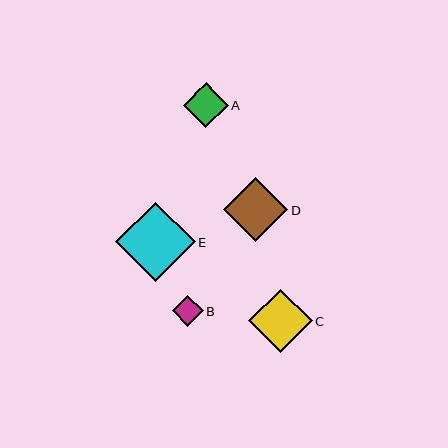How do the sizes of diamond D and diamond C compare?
Diamond D and diamond C are approximately the same size.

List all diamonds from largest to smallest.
From largest to smallest: E, D, C, A, B.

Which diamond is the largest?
Diamond E is the largest with a size of approximately 79 pixels.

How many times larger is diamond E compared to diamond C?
Diamond E is approximately 1.3 times the size of diamond C.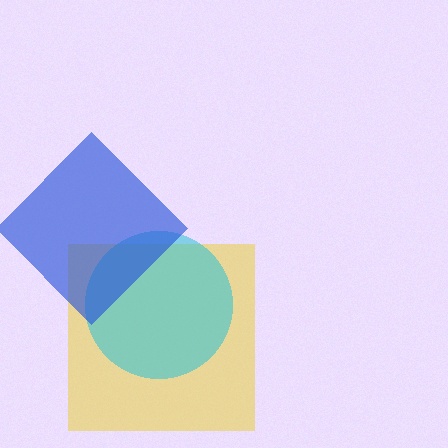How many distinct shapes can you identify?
There are 3 distinct shapes: a yellow square, a cyan circle, a blue diamond.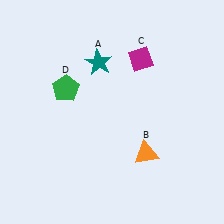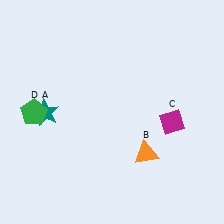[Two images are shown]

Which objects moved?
The objects that moved are: the teal star (A), the magenta diamond (C), the green pentagon (D).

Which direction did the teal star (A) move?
The teal star (A) moved left.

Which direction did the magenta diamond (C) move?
The magenta diamond (C) moved down.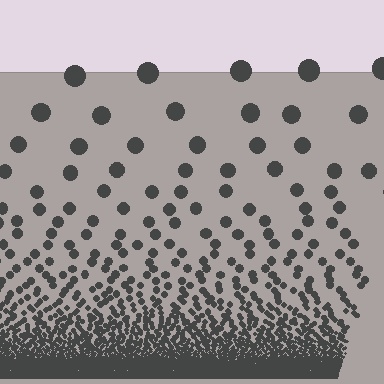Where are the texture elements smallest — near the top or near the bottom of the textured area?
Near the bottom.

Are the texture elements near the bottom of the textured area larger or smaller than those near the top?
Smaller. The gradient is inverted — elements near the bottom are smaller and denser.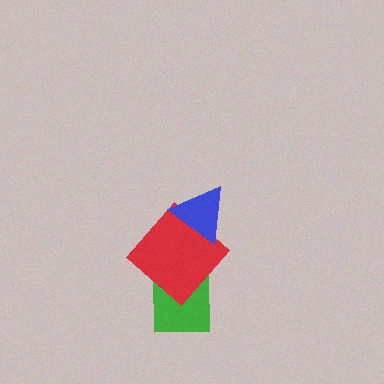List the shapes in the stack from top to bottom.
From top to bottom: the blue triangle, the red diamond, the green square.